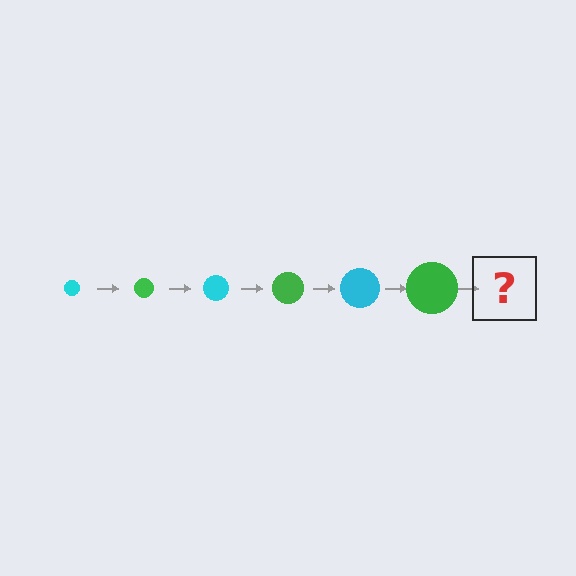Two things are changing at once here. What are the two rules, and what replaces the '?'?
The two rules are that the circle grows larger each step and the color cycles through cyan and green. The '?' should be a cyan circle, larger than the previous one.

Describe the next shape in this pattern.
It should be a cyan circle, larger than the previous one.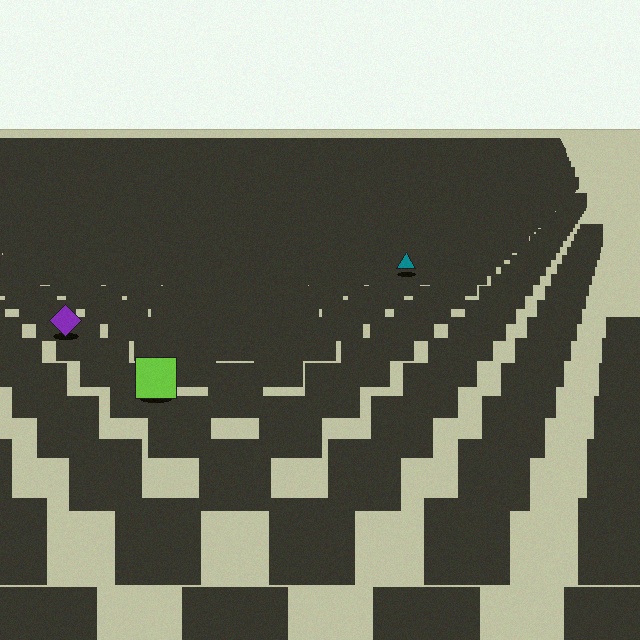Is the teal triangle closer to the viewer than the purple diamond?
No. The purple diamond is closer — you can tell from the texture gradient: the ground texture is coarser near it.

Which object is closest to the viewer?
The lime square is closest. The texture marks near it are larger and more spread out.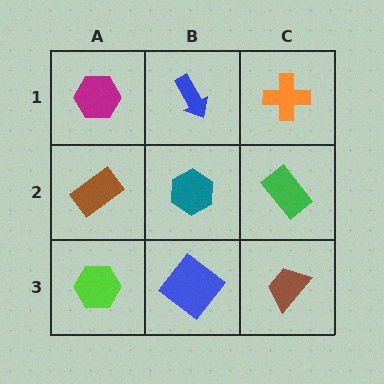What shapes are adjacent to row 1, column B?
A teal hexagon (row 2, column B), a magenta hexagon (row 1, column A), an orange cross (row 1, column C).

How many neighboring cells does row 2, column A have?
3.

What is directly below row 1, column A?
A brown rectangle.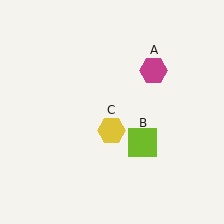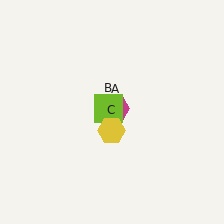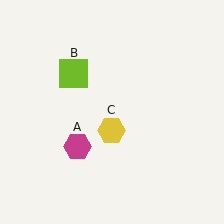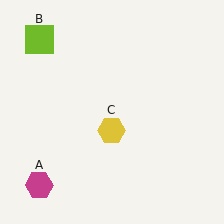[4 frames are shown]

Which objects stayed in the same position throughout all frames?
Yellow hexagon (object C) remained stationary.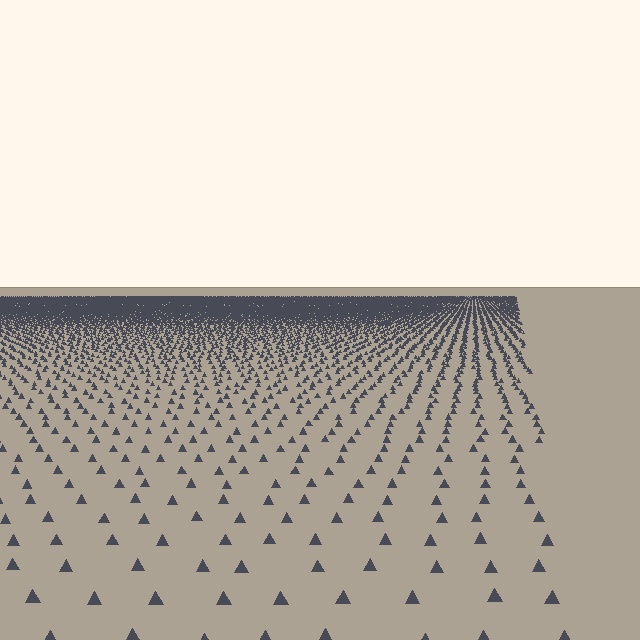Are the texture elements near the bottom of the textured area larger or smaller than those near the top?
Larger. Near the bottom, elements are closer to the viewer and appear at a bigger on-screen size.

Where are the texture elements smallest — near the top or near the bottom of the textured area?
Near the top.